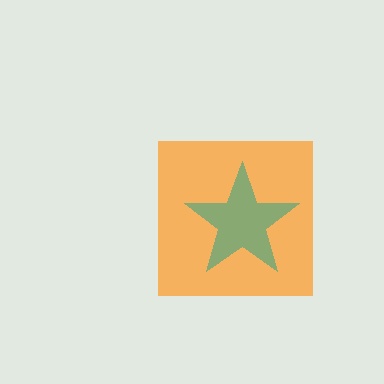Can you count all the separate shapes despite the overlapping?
Yes, there are 2 separate shapes.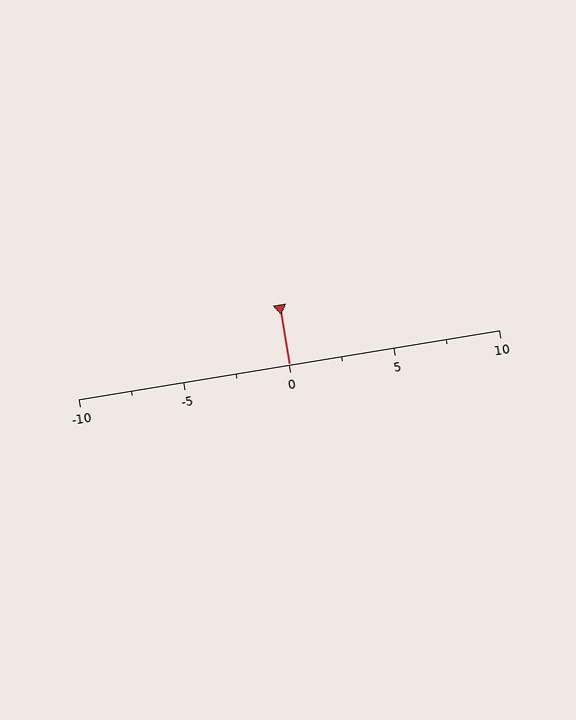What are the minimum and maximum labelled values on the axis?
The axis runs from -10 to 10.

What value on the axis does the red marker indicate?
The marker indicates approximately 0.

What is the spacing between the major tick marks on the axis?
The major ticks are spaced 5 apart.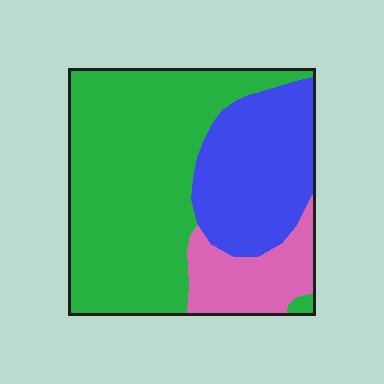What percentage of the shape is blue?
Blue covers 28% of the shape.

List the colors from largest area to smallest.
From largest to smallest: green, blue, pink.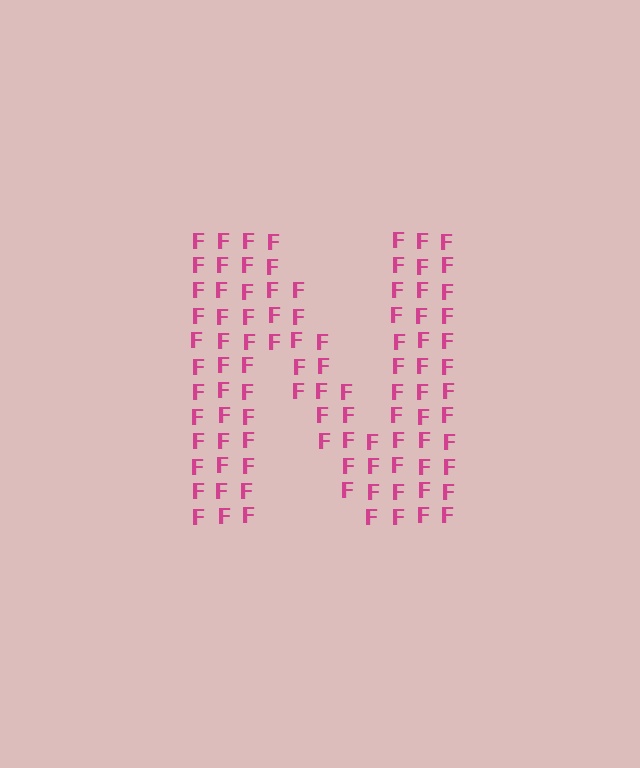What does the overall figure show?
The overall figure shows the letter N.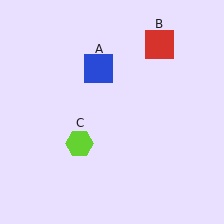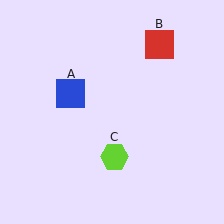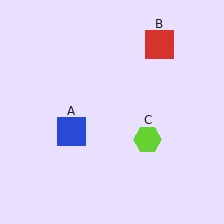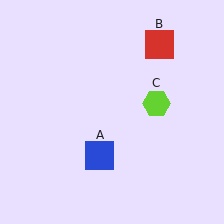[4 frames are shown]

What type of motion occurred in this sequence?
The blue square (object A), lime hexagon (object C) rotated counterclockwise around the center of the scene.